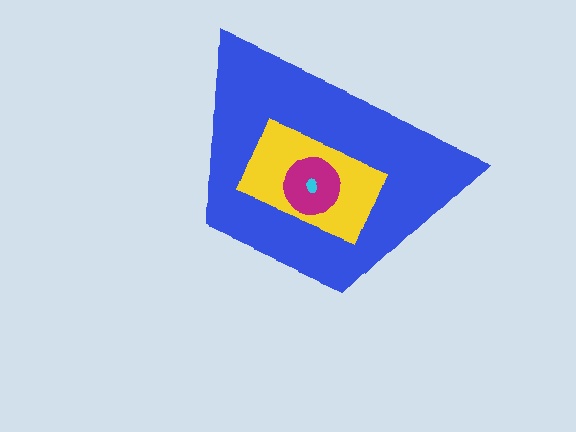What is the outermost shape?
The blue trapezoid.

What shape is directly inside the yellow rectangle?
The magenta circle.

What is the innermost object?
The cyan ellipse.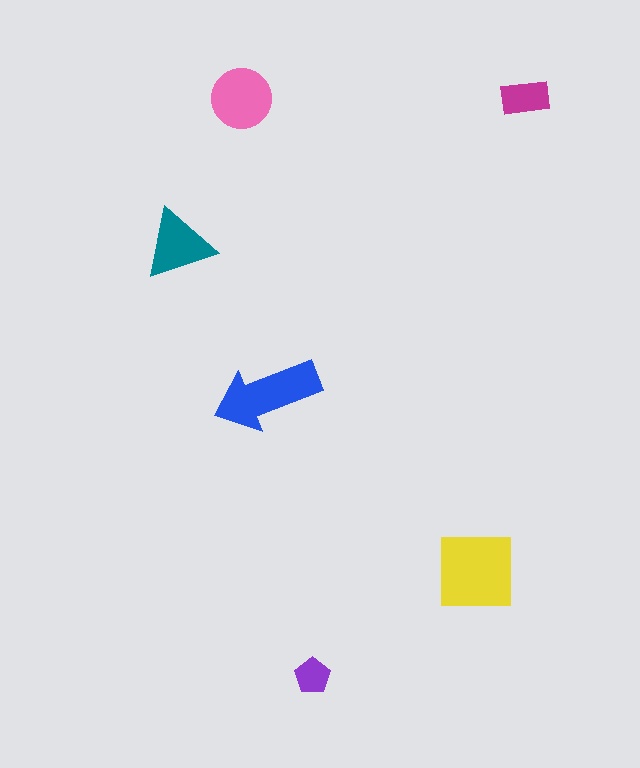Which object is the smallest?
The purple pentagon.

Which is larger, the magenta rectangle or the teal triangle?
The teal triangle.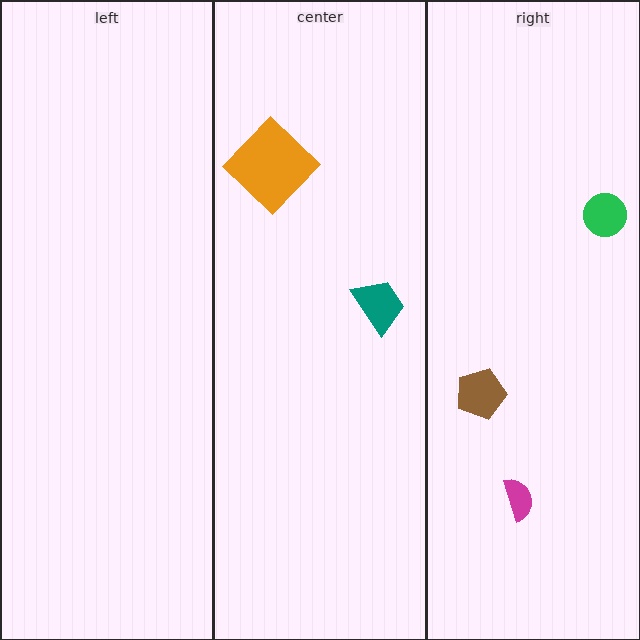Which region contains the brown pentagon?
The right region.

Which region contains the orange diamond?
The center region.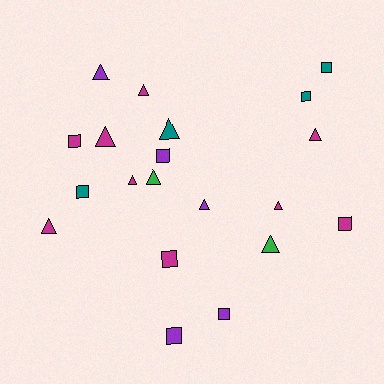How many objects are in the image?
There are 20 objects.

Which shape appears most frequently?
Triangle, with 11 objects.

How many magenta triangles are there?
There are 6 magenta triangles.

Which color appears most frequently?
Magenta, with 9 objects.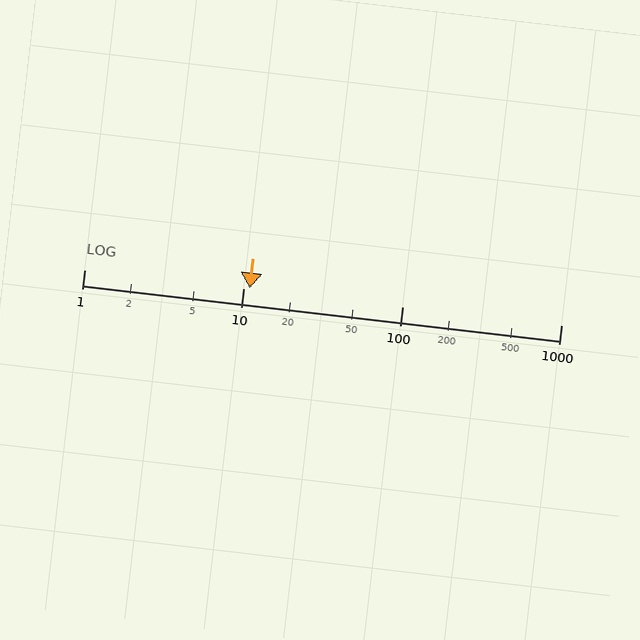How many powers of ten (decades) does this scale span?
The scale spans 3 decades, from 1 to 1000.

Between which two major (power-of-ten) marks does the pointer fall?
The pointer is between 10 and 100.